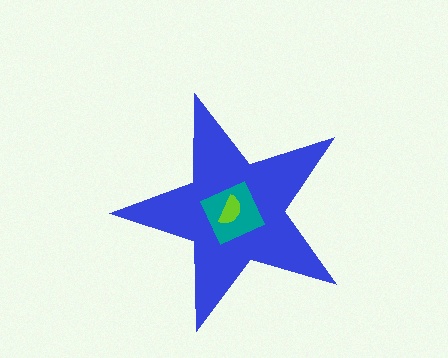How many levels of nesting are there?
3.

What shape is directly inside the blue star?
The teal diamond.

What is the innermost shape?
The lime semicircle.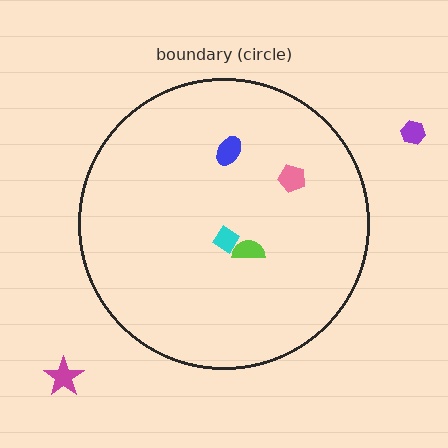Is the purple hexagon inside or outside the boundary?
Outside.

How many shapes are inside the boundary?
4 inside, 2 outside.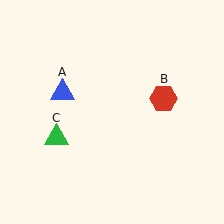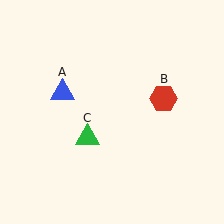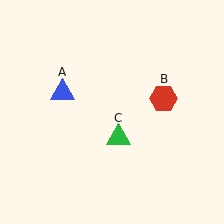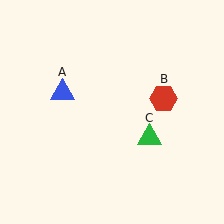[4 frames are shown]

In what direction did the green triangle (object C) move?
The green triangle (object C) moved right.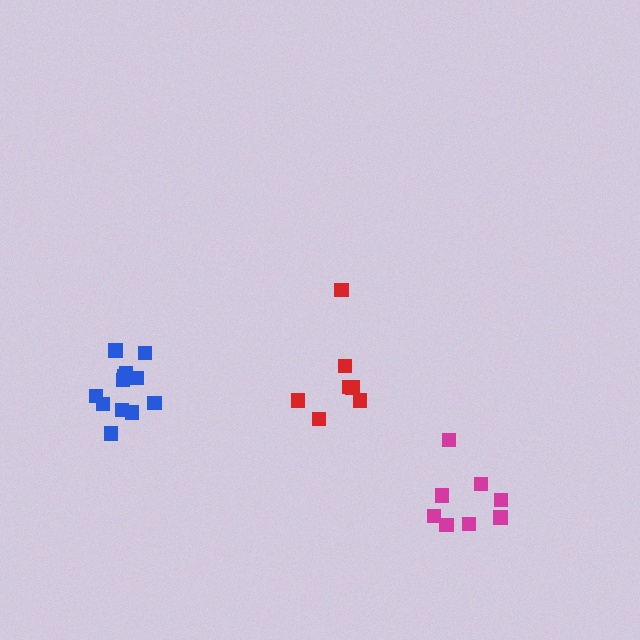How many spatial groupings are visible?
There are 3 spatial groupings.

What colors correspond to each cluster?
The clusters are colored: red, magenta, blue.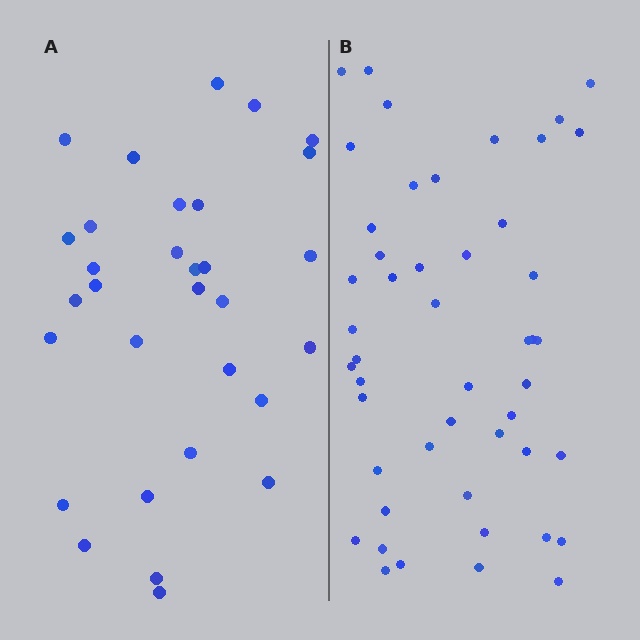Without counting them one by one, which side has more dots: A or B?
Region B (the right region) has more dots.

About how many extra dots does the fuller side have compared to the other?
Region B has approximately 15 more dots than region A.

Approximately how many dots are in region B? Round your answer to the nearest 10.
About 50 dots. (The exact count is 48, which rounds to 50.)